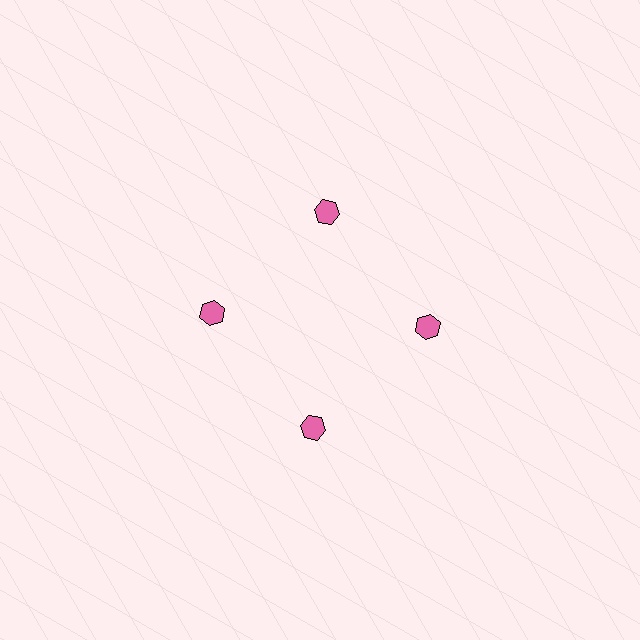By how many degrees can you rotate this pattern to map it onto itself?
The pattern maps onto itself every 90 degrees of rotation.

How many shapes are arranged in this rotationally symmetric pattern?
There are 4 shapes, arranged in 4 groups of 1.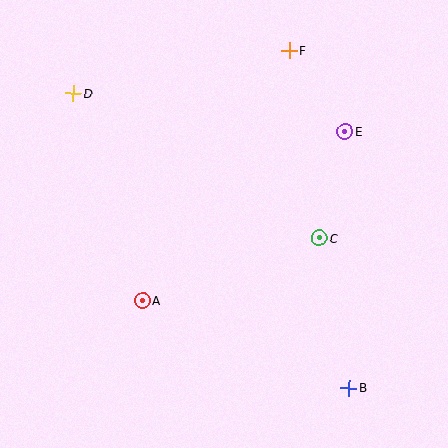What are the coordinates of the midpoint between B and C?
The midpoint between B and C is at (334, 313).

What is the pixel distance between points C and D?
The distance between C and D is 286 pixels.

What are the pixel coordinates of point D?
Point D is at (73, 93).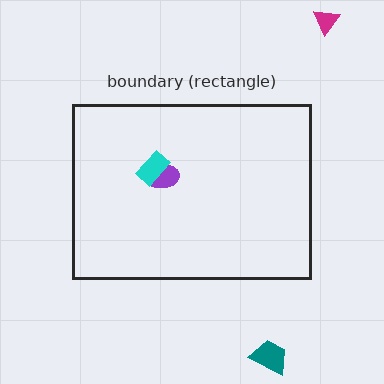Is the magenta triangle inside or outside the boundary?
Outside.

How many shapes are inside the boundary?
2 inside, 2 outside.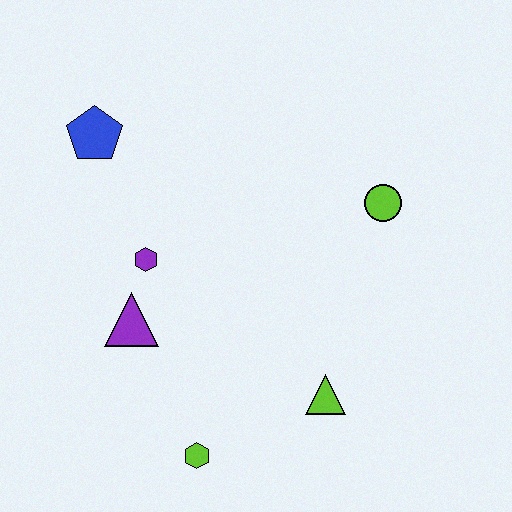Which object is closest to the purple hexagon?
The purple triangle is closest to the purple hexagon.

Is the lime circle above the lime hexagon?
Yes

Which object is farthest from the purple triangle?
The lime circle is farthest from the purple triangle.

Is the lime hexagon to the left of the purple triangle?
No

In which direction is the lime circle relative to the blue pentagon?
The lime circle is to the right of the blue pentagon.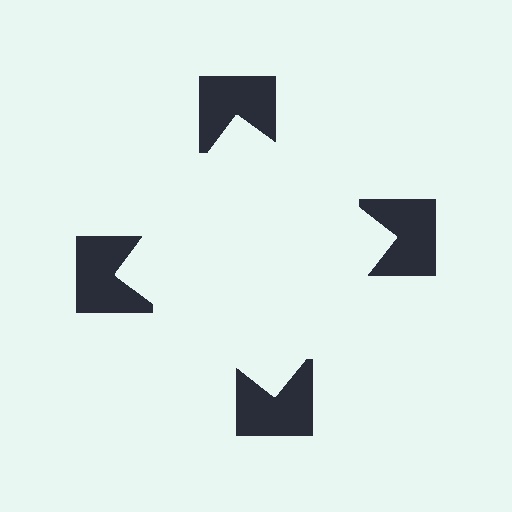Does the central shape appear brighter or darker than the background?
It typically appears slightly brighter than the background, even though no actual brightness change is drawn.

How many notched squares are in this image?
There are 4 — one at each vertex of the illusory square.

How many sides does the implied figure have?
4 sides.